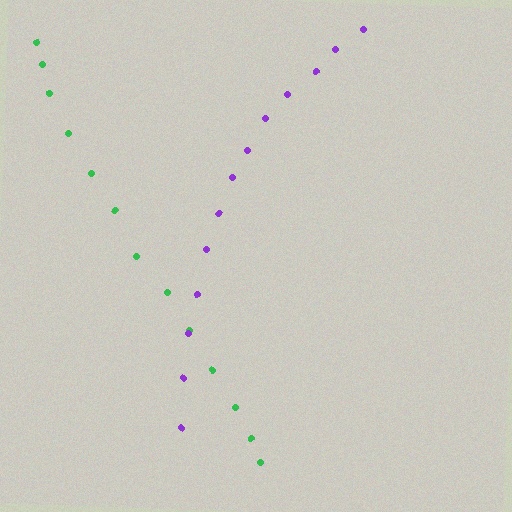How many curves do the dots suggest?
There are 2 distinct paths.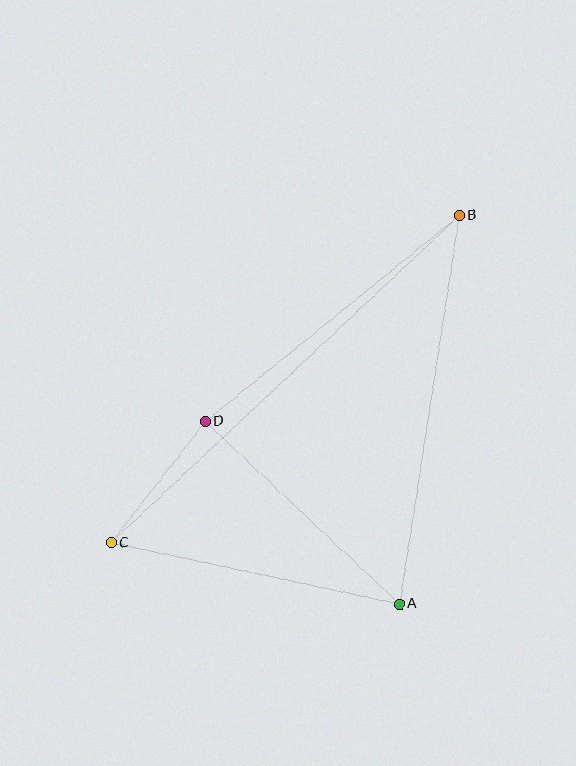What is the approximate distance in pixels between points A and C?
The distance between A and C is approximately 295 pixels.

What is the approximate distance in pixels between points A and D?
The distance between A and D is approximately 267 pixels.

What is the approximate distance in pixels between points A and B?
The distance between A and B is approximately 393 pixels.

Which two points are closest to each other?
Points C and D are closest to each other.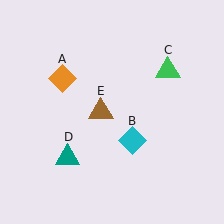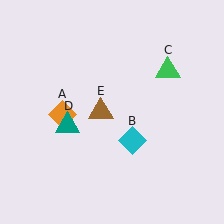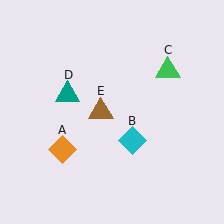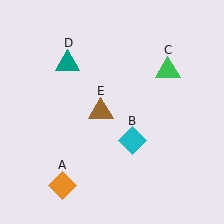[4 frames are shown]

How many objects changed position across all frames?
2 objects changed position: orange diamond (object A), teal triangle (object D).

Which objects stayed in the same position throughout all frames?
Cyan diamond (object B) and green triangle (object C) and brown triangle (object E) remained stationary.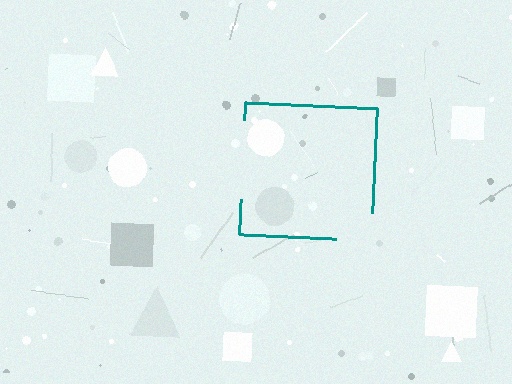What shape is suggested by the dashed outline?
The dashed outline suggests a square.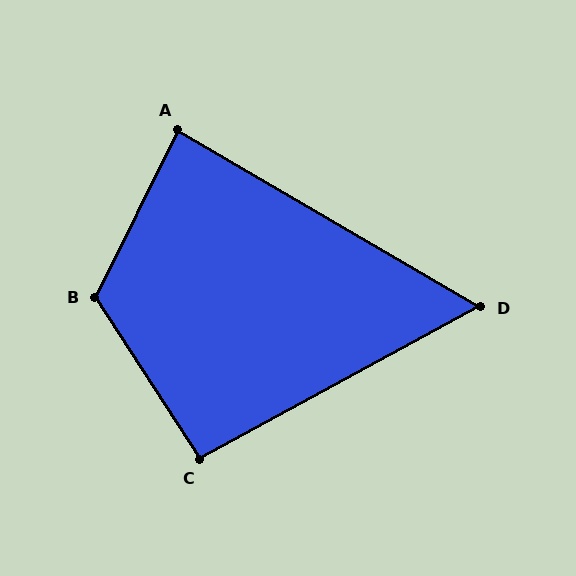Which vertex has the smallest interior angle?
D, at approximately 59 degrees.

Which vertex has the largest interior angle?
B, at approximately 121 degrees.